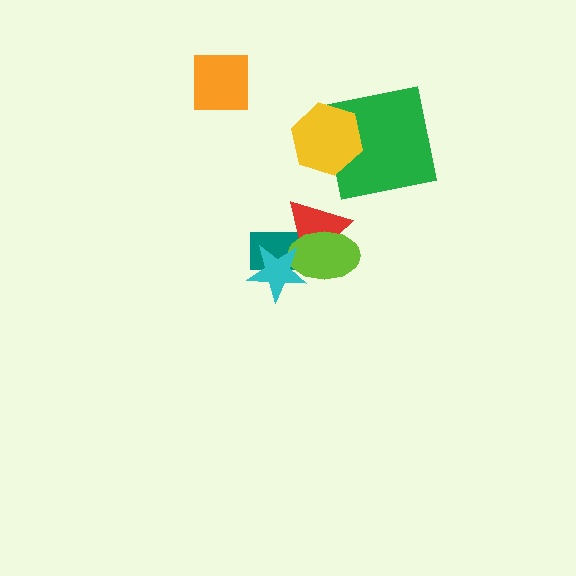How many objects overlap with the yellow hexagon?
1 object overlaps with the yellow hexagon.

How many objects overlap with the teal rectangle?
3 objects overlap with the teal rectangle.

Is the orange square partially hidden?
No, no other shape covers it.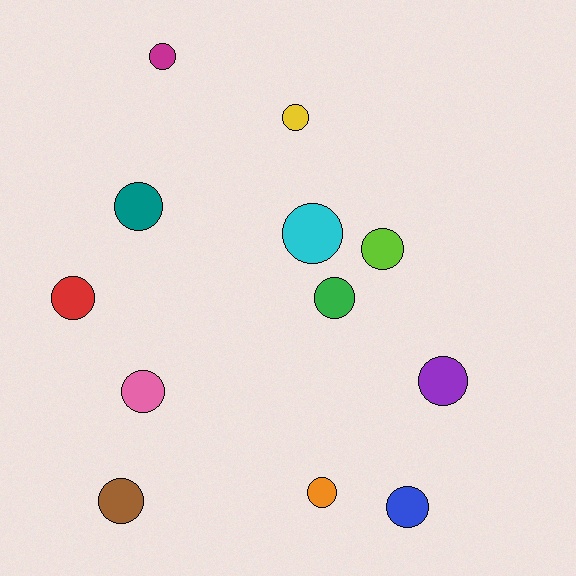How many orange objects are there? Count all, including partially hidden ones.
There is 1 orange object.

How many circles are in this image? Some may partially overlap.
There are 12 circles.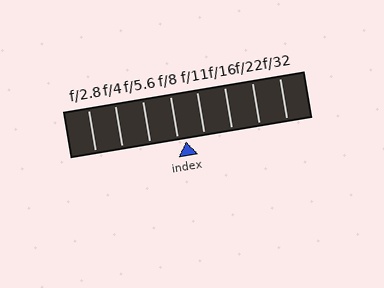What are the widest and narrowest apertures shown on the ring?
The widest aperture shown is f/2.8 and the narrowest is f/32.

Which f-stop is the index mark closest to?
The index mark is closest to f/8.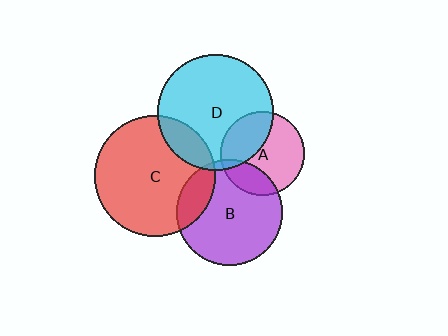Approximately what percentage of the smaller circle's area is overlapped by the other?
Approximately 35%.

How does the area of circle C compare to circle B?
Approximately 1.3 times.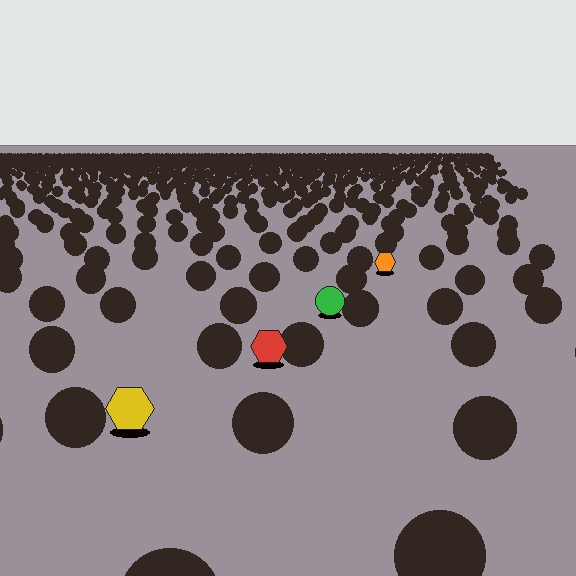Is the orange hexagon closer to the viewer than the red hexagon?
No. The red hexagon is closer — you can tell from the texture gradient: the ground texture is coarser near it.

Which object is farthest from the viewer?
The orange hexagon is farthest from the viewer. It appears smaller and the ground texture around it is denser.